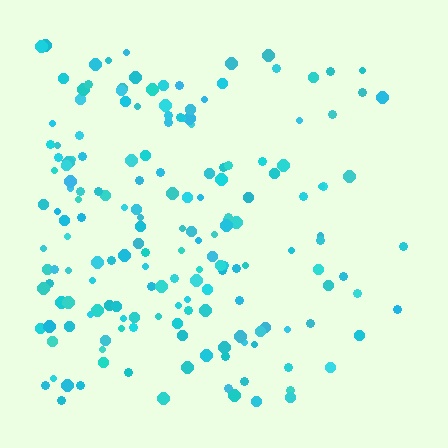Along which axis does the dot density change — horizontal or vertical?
Horizontal.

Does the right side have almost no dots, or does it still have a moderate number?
Still a moderate number, just noticeably fewer than the left.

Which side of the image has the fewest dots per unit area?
The right.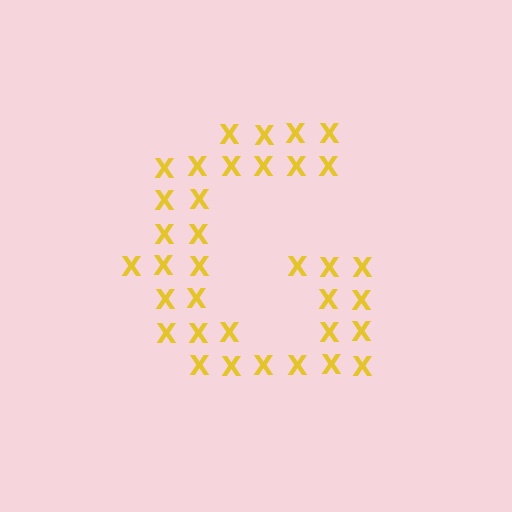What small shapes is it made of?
It is made of small letter X's.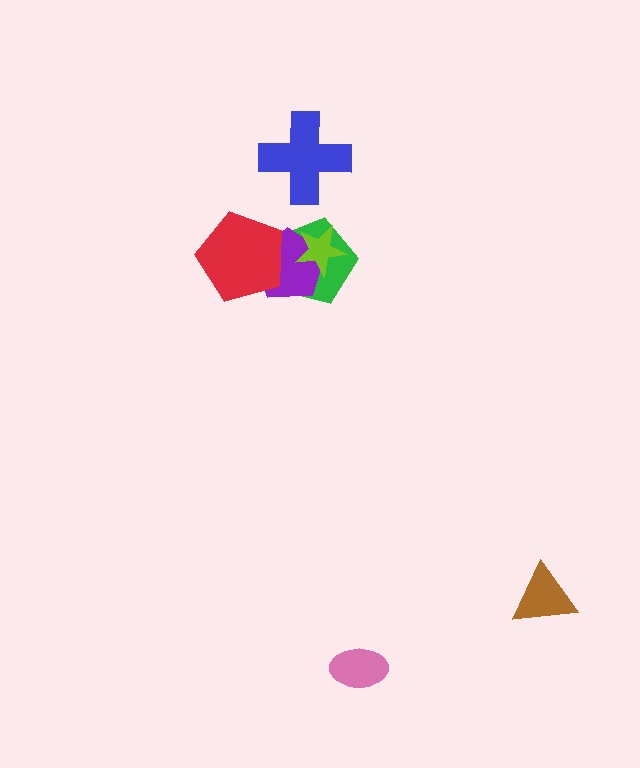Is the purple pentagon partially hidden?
Yes, it is partially covered by another shape.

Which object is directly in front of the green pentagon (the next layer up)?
The purple pentagon is directly in front of the green pentagon.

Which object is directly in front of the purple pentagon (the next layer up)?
The lime star is directly in front of the purple pentagon.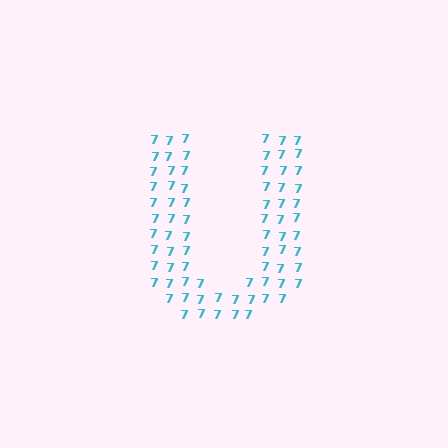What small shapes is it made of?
It is made of small digit 7's.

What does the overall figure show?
The overall figure shows the letter U.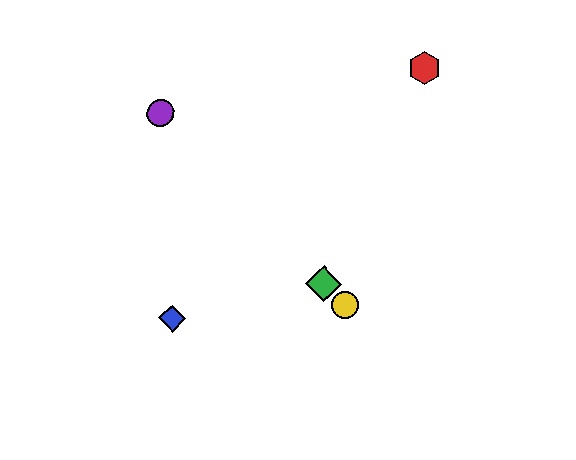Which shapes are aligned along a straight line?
The green diamond, the yellow circle, the purple circle are aligned along a straight line.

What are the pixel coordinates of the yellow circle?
The yellow circle is at (345, 305).